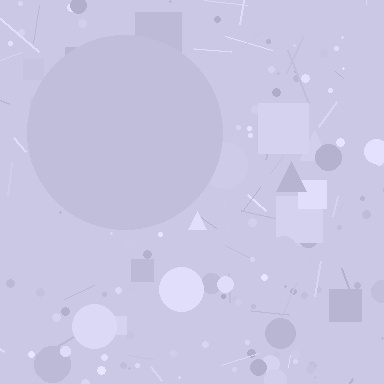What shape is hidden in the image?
A circle is hidden in the image.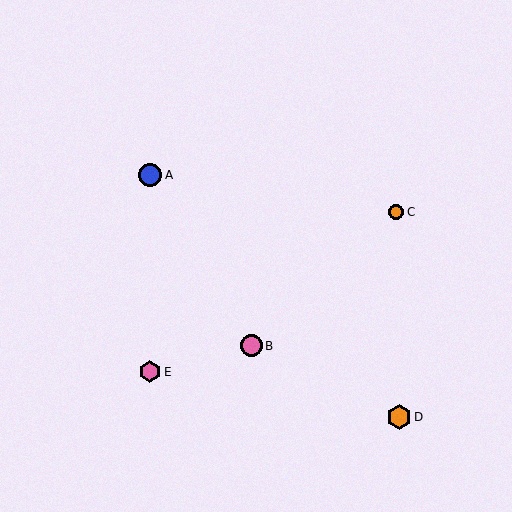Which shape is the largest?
The orange hexagon (labeled D) is the largest.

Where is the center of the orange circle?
The center of the orange circle is at (397, 212).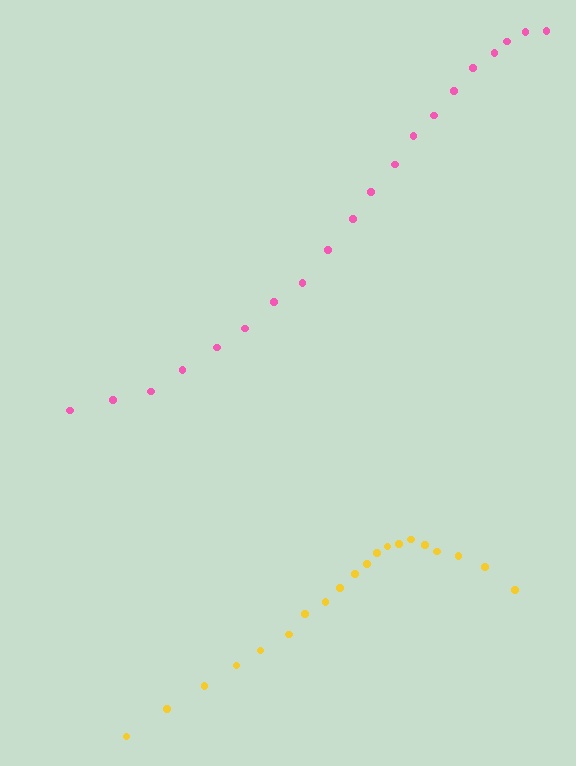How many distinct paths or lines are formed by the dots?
There are 2 distinct paths.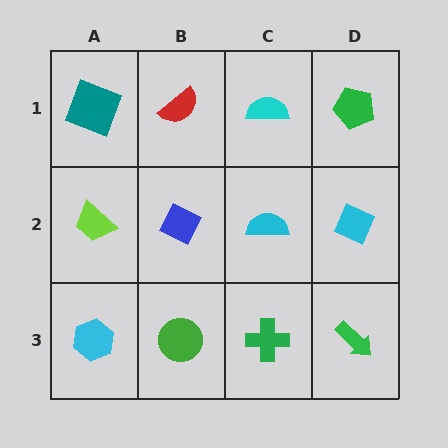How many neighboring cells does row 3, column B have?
3.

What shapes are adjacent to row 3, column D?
A cyan diamond (row 2, column D), a green cross (row 3, column C).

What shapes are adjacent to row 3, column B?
A blue diamond (row 2, column B), a cyan hexagon (row 3, column A), a green cross (row 3, column C).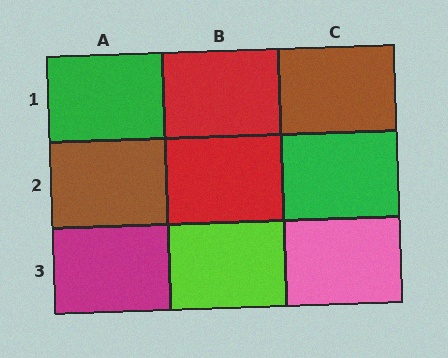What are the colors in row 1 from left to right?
Green, red, brown.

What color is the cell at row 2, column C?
Green.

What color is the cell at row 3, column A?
Magenta.